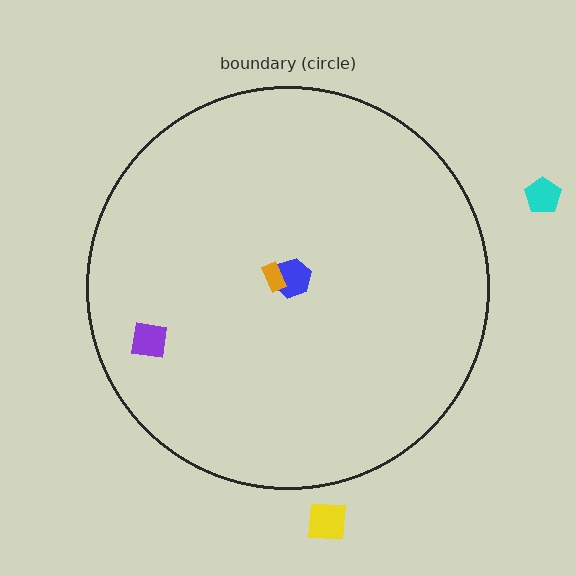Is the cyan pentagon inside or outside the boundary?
Outside.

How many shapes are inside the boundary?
3 inside, 2 outside.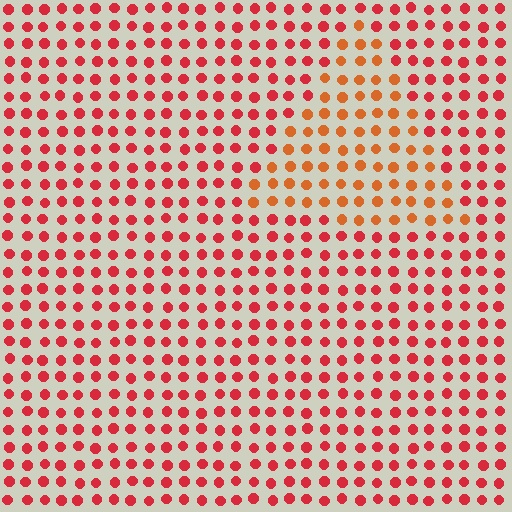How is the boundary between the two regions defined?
The boundary is defined purely by a slight shift in hue (about 28 degrees). Spacing, size, and orientation are identical on both sides.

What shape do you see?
I see a triangle.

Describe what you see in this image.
The image is filled with small red elements in a uniform arrangement. A triangle-shaped region is visible where the elements are tinted to a slightly different hue, forming a subtle color boundary.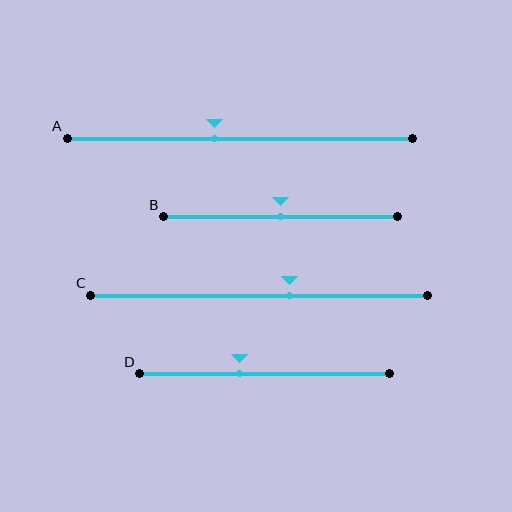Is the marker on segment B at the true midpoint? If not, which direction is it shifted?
Yes, the marker on segment B is at the true midpoint.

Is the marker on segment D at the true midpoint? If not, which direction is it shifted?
No, the marker on segment D is shifted to the left by about 10% of the segment length.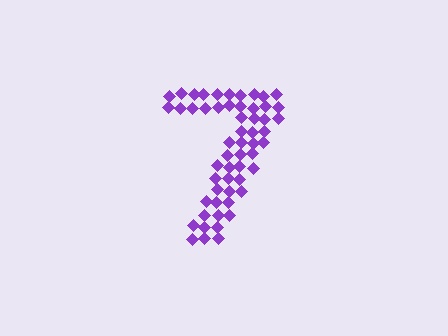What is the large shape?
The large shape is the digit 7.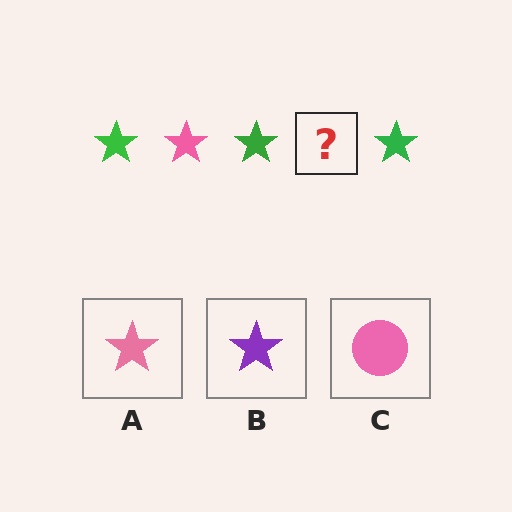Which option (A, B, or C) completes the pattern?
A.